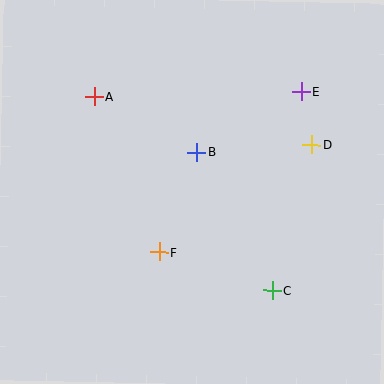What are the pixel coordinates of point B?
Point B is at (197, 152).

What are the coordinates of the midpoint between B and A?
The midpoint between B and A is at (145, 125).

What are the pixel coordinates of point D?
Point D is at (312, 145).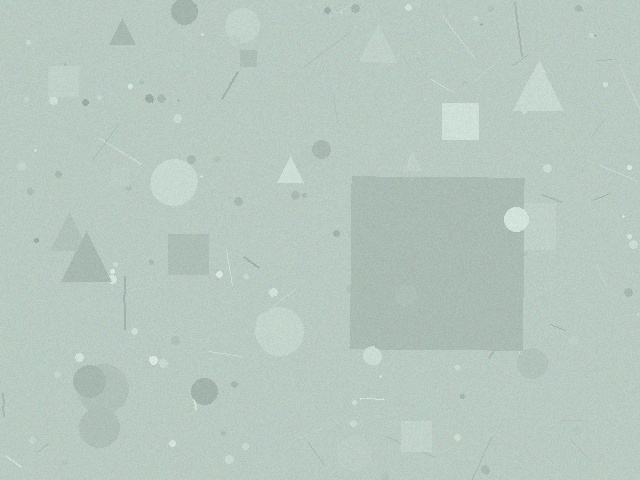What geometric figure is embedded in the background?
A square is embedded in the background.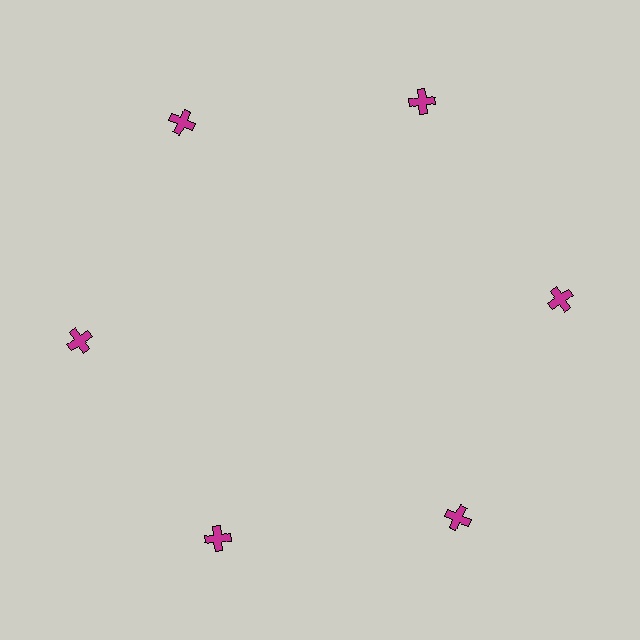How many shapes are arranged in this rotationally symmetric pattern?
There are 6 shapes, arranged in 6 groups of 1.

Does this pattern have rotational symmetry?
Yes, this pattern has 6-fold rotational symmetry. It looks the same after rotating 60 degrees around the center.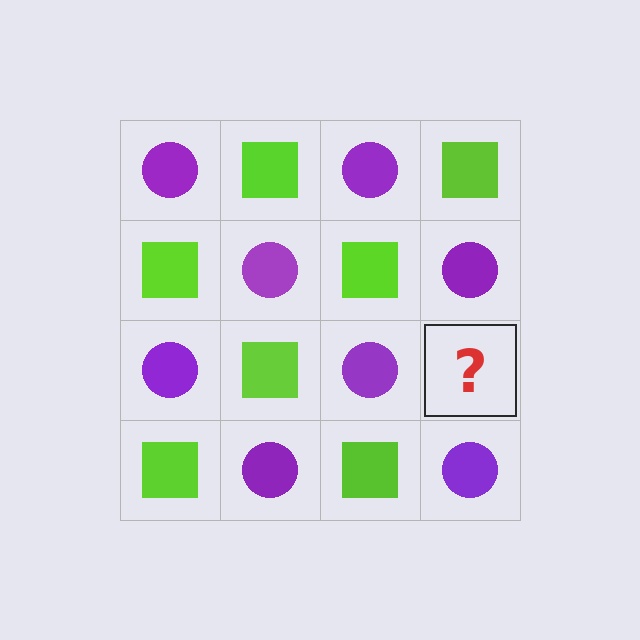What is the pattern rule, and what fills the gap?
The rule is that it alternates purple circle and lime square in a checkerboard pattern. The gap should be filled with a lime square.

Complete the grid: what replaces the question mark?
The question mark should be replaced with a lime square.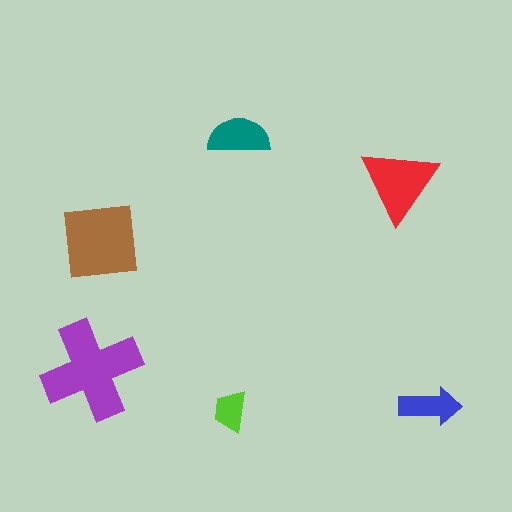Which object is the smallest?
The lime trapezoid.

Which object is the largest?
The purple cross.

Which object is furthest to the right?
The blue arrow is rightmost.